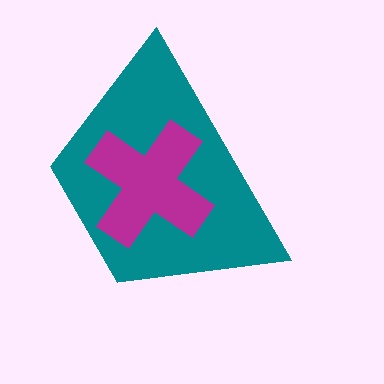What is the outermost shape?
The teal trapezoid.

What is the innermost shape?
The magenta cross.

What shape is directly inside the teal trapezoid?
The magenta cross.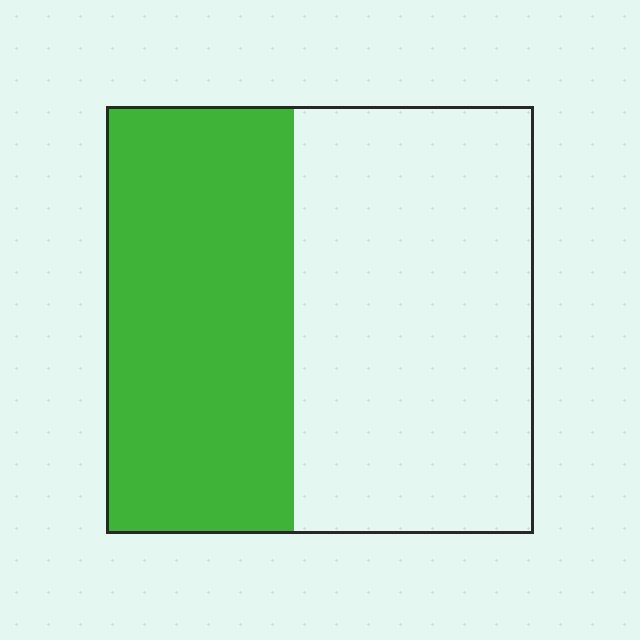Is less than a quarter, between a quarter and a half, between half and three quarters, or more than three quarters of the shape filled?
Between a quarter and a half.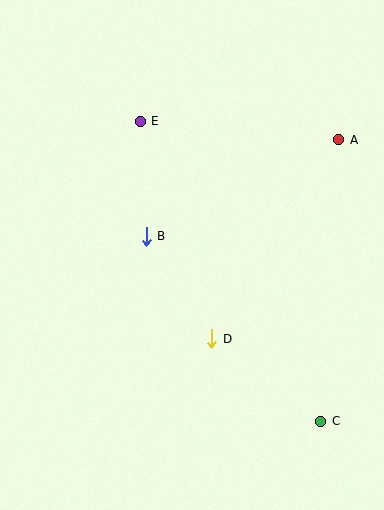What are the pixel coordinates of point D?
Point D is at (212, 339).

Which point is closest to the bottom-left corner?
Point D is closest to the bottom-left corner.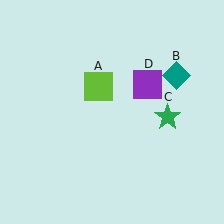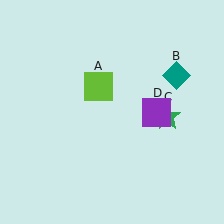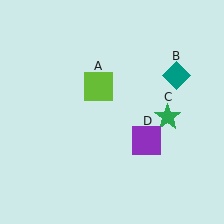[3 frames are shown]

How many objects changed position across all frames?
1 object changed position: purple square (object D).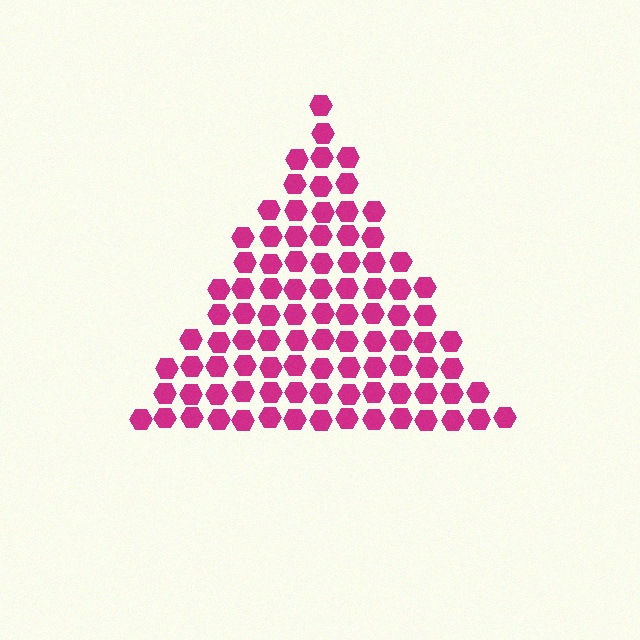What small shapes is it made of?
It is made of small hexagons.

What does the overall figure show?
The overall figure shows a triangle.